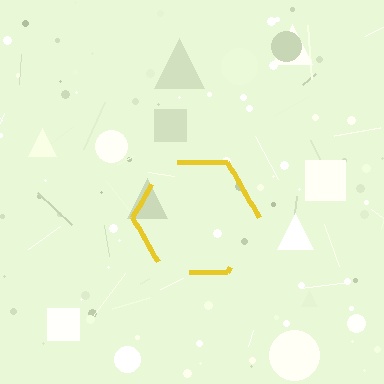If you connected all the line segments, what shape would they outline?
They would outline a hexagon.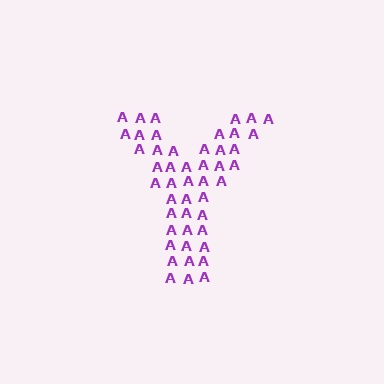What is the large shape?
The large shape is the letter Y.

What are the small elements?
The small elements are letter A's.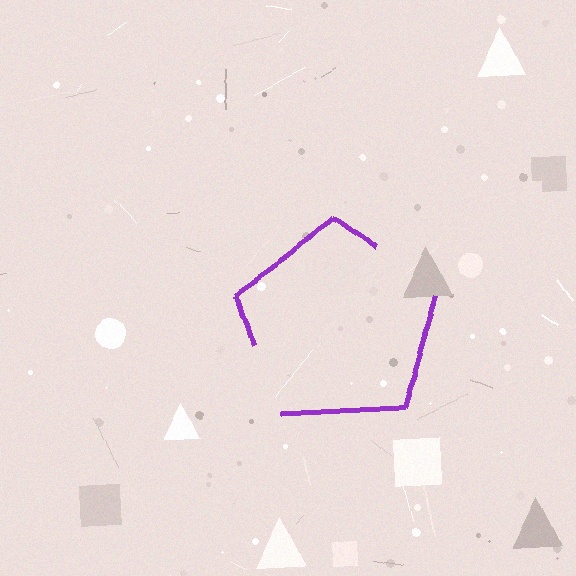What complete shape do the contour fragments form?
The contour fragments form a pentagon.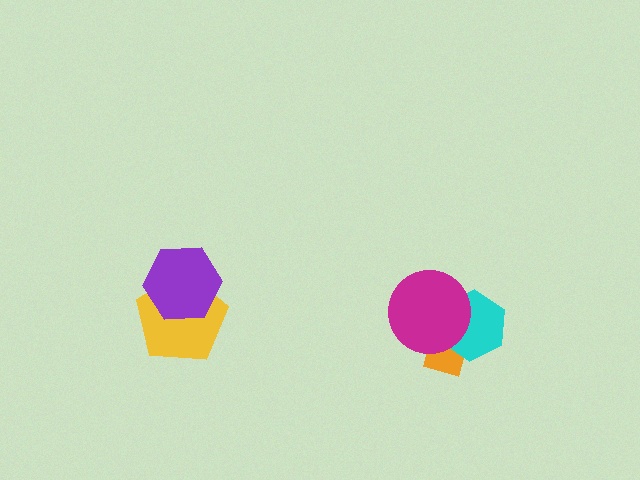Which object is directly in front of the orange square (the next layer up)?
The cyan hexagon is directly in front of the orange square.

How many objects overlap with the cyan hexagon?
2 objects overlap with the cyan hexagon.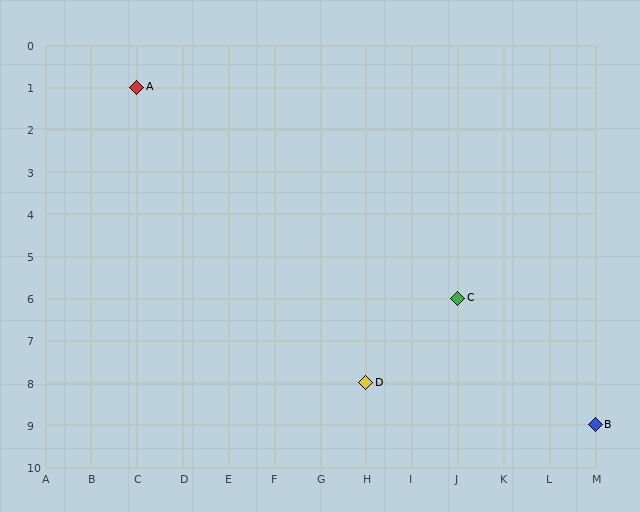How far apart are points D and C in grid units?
Points D and C are 2 columns and 2 rows apart (about 2.8 grid units diagonally).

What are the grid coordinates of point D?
Point D is at grid coordinates (H, 8).